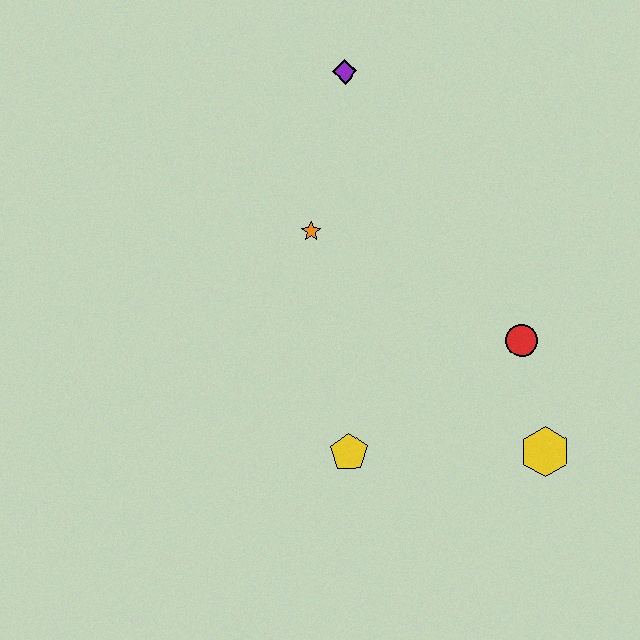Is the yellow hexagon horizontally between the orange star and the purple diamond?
No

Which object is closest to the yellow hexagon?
The red circle is closest to the yellow hexagon.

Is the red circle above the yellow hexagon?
Yes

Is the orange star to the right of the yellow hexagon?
No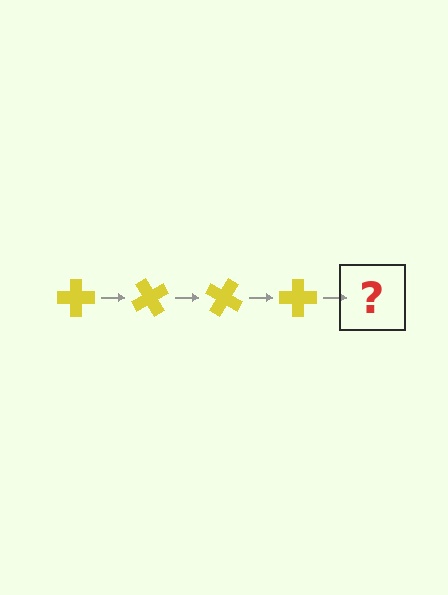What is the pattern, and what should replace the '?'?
The pattern is that the cross rotates 60 degrees each step. The '?' should be a yellow cross rotated 240 degrees.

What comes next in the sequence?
The next element should be a yellow cross rotated 240 degrees.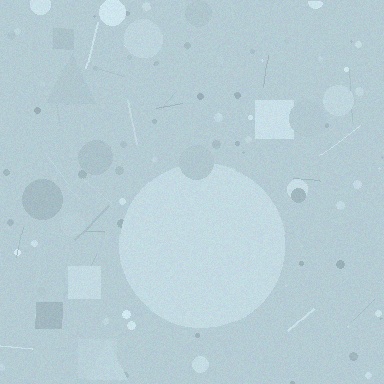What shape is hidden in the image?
A circle is hidden in the image.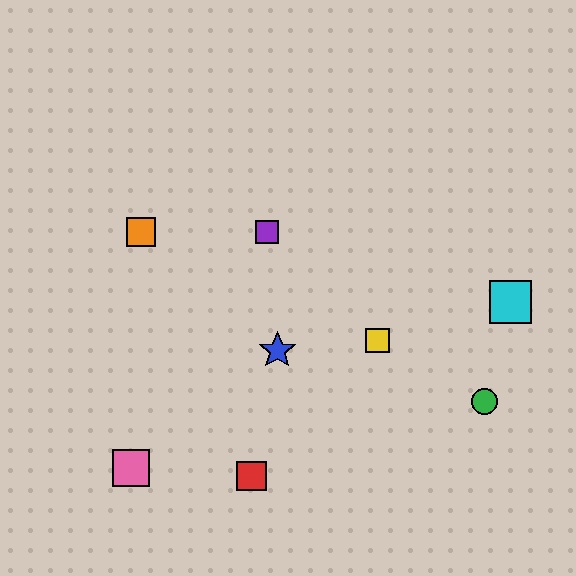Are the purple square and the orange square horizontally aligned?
Yes, both are at y≈232.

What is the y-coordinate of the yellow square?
The yellow square is at y≈341.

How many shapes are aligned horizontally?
2 shapes (the purple square, the orange square) are aligned horizontally.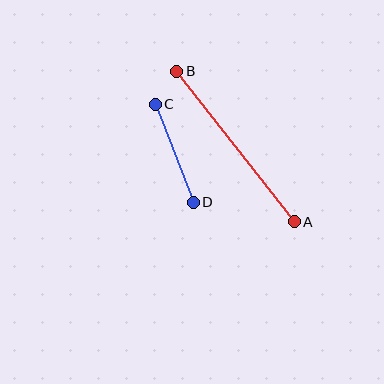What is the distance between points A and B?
The distance is approximately 191 pixels.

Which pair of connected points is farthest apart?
Points A and B are farthest apart.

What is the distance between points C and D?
The distance is approximately 105 pixels.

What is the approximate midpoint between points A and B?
The midpoint is at approximately (235, 147) pixels.